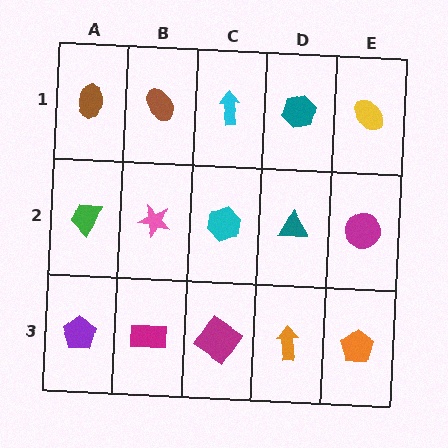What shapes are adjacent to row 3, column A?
A green trapezoid (row 2, column A), a magenta rectangle (row 3, column B).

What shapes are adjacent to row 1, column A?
A green trapezoid (row 2, column A), a brown ellipse (row 1, column B).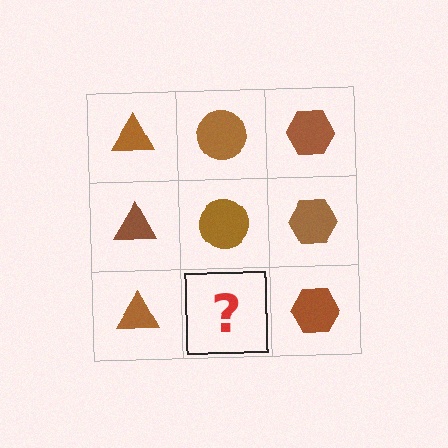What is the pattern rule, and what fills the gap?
The rule is that each column has a consistent shape. The gap should be filled with a brown circle.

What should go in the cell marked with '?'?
The missing cell should contain a brown circle.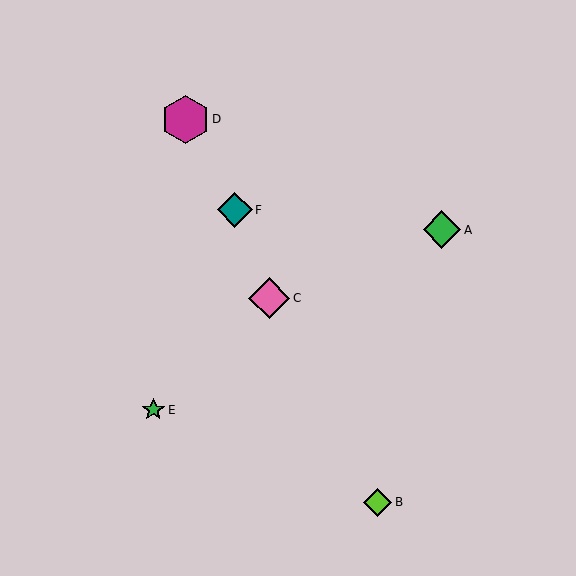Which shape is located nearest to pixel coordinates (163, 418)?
The green star (labeled E) at (153, 410) is nearest to that location.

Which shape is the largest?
The magenta hexagon (labeled D) is the largest.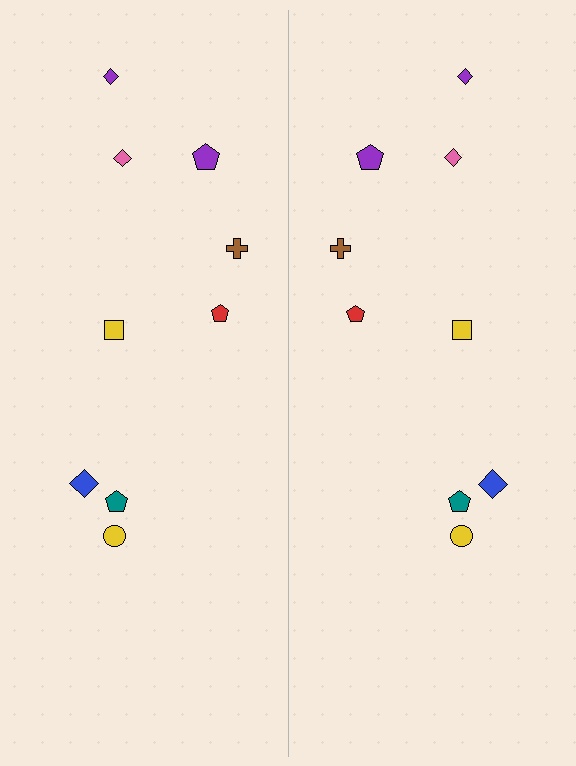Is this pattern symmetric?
Yes, this pattern has bilateral (reflection) symmetry.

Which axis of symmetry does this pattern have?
The pattern has a vertical axis of symmetry running through the center of the image.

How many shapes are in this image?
There are 18 shapes in this image.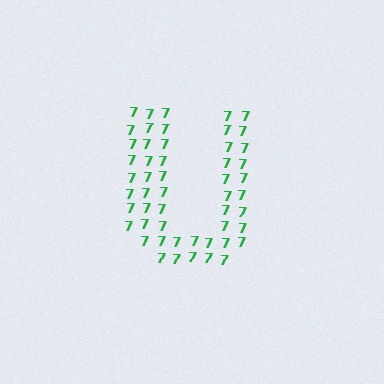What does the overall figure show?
The overall figure shows the letter U.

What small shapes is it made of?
It is made of small digit 7's.